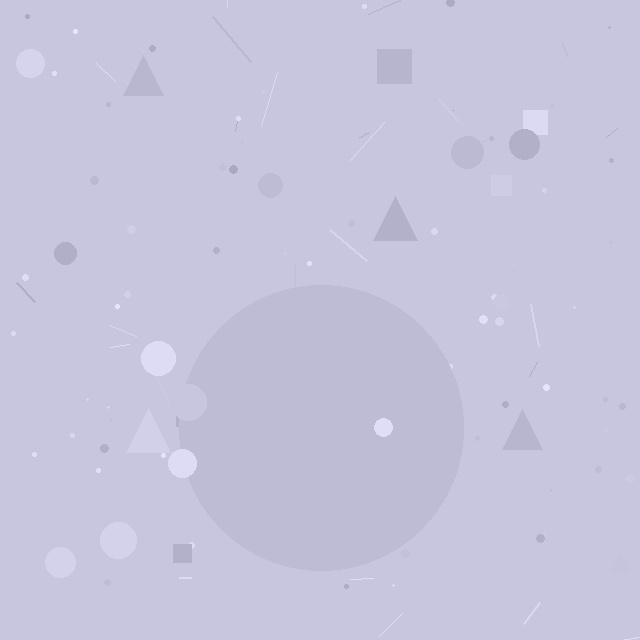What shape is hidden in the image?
A circle is hidden in the image.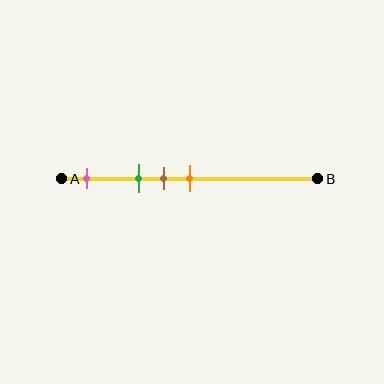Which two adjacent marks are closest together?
The brown and orange marks are the closest adjacent pair.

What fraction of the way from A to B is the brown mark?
The brown mark is approximately 40% (0.4) of the way from A to B.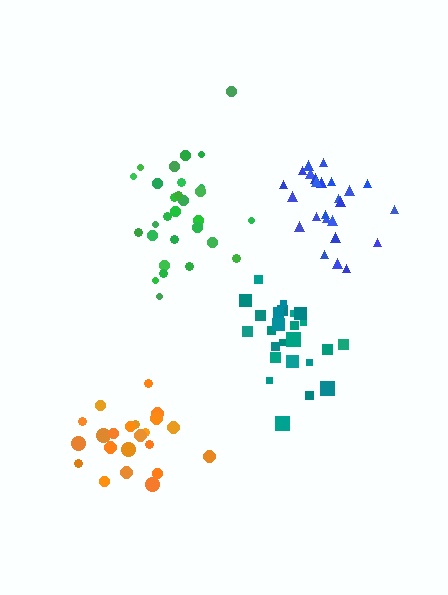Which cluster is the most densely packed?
Teal.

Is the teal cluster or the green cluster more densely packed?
Teal.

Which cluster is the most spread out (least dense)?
Orange.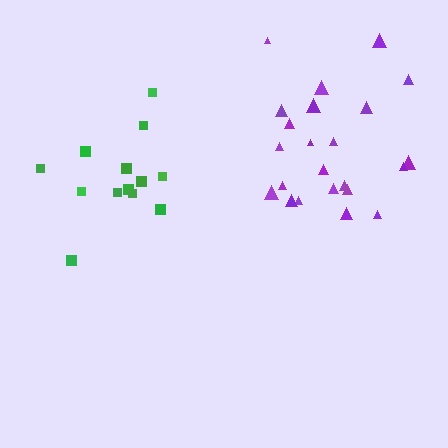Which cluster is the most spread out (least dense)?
Green.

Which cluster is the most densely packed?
Purple.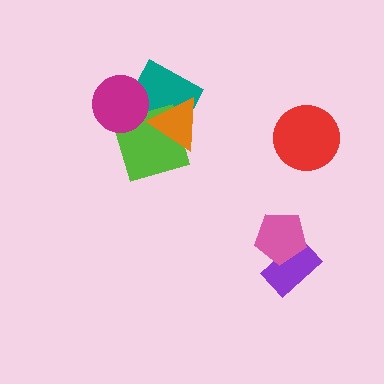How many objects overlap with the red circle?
0 objects overlap with the red circle.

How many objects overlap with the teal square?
3 objects overlap with the teal square.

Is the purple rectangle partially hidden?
Yes, it is partially covered by another shape.